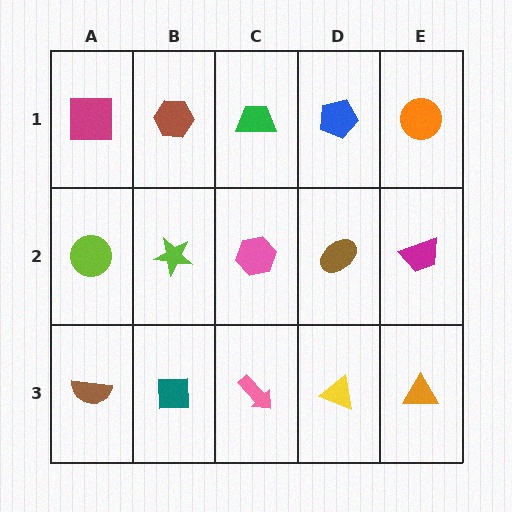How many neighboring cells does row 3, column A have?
2.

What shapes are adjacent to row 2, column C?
A green trapezoid (row 1, column C), a pink arrow (row 3, column C), a lime star (row 2, column B), a brown ellipse (row 2, column D).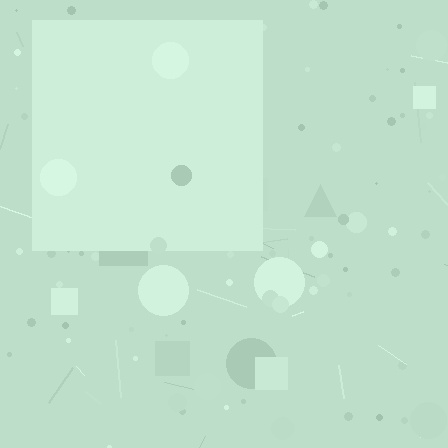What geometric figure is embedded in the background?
A square is embedded in the background.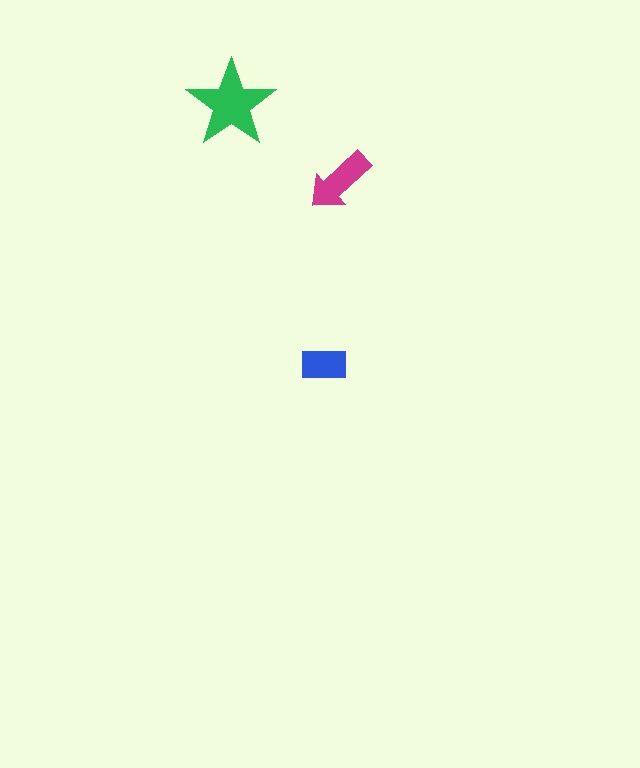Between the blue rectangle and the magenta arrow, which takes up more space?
The magenta arrow.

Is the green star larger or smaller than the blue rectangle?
Larger.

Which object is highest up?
The green star is topmost.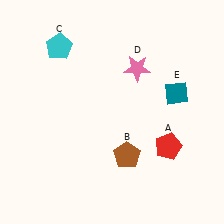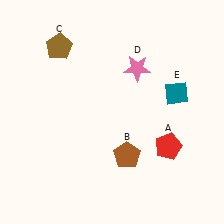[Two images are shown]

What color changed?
The pentagon (C) changed from cyan in Image 1 to brown in Image 2.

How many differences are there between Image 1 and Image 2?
There is 1 difference between the two images.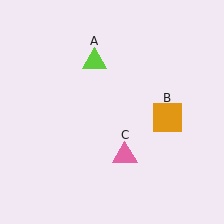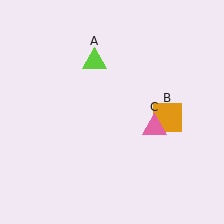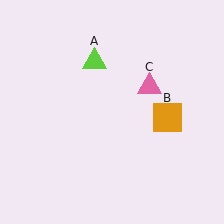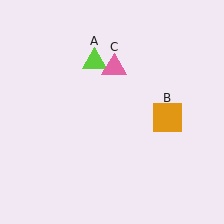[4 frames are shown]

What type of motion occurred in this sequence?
The pink triangle (object C) rotated counterclockwise around the center of the scene.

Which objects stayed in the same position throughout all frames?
Lime triangle (object A) and orange square (object B) remained stationary.